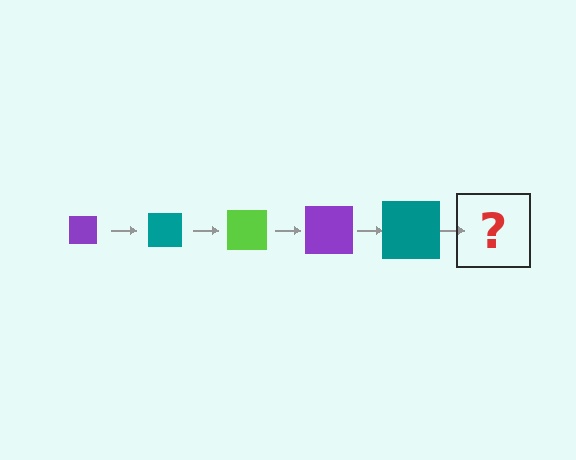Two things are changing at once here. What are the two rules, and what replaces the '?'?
The two rules are that the square grows larger each step and the color cycles through purple, teal, and lime. The '?' should be a lime square, larger than the previous one.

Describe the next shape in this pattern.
It should be a lime square, larger than the previous one.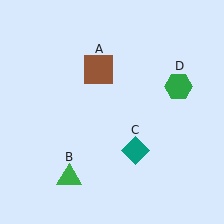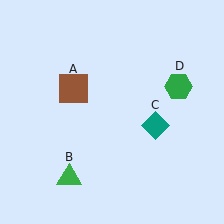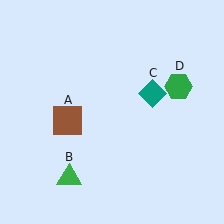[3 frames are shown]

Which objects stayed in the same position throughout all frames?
Green triangle (object B) and green hexagon (object D) remained stationary.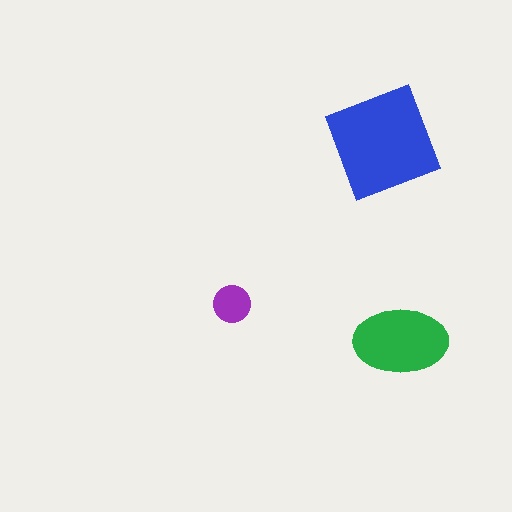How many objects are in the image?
There are 3 objects in the image.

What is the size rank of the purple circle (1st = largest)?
3rd.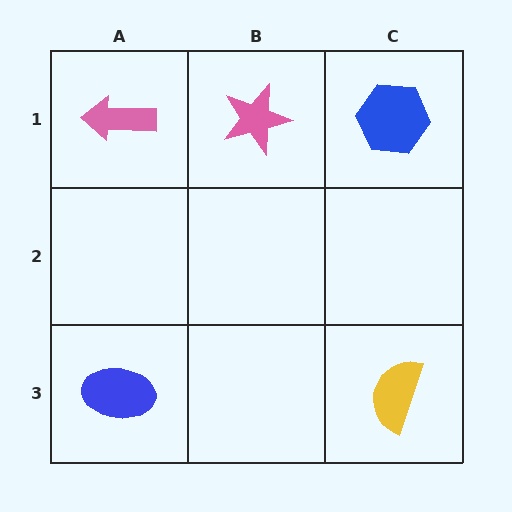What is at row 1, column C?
A blue hexagon.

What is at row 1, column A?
A pink arrow.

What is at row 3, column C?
A yellow semicircle.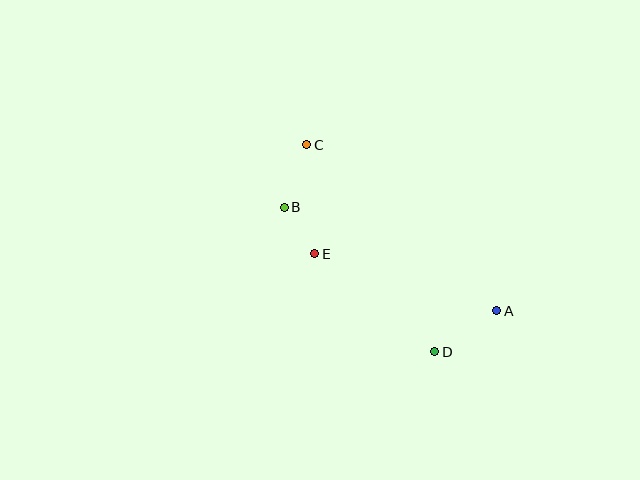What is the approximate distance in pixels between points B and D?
The distance between B and D is approximately 209 pixels.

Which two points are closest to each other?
Points B and E are closest to each other.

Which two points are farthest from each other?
Points A and C are farthest from each other.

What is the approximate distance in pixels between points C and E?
The distance between C and E is approximately 109 pixels.